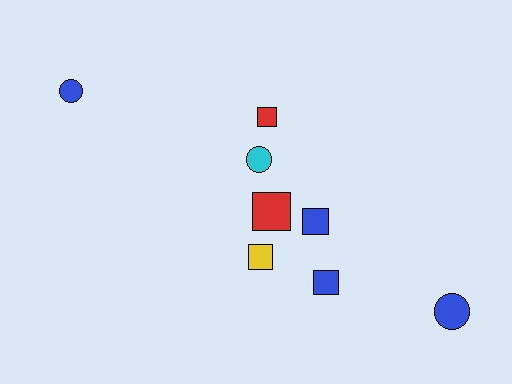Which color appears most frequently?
Blue, with 4 objects.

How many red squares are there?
There are 2 red squares.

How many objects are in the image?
There are 8 objects.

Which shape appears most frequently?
Square, with 5 objects.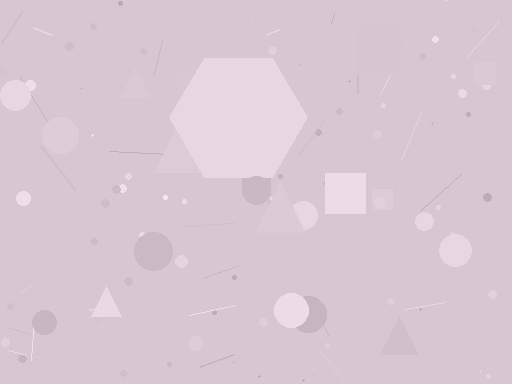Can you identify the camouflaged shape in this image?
The camouflaged shape is a hexagon.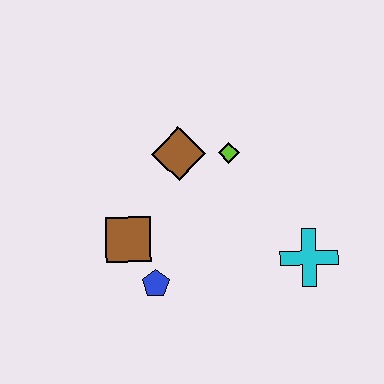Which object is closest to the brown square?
The blue pentagon is closest to the brown square.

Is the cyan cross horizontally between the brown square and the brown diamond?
No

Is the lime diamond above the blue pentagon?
Yes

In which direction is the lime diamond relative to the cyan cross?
The lime diamond is above the cyan cross.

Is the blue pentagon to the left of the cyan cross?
Yes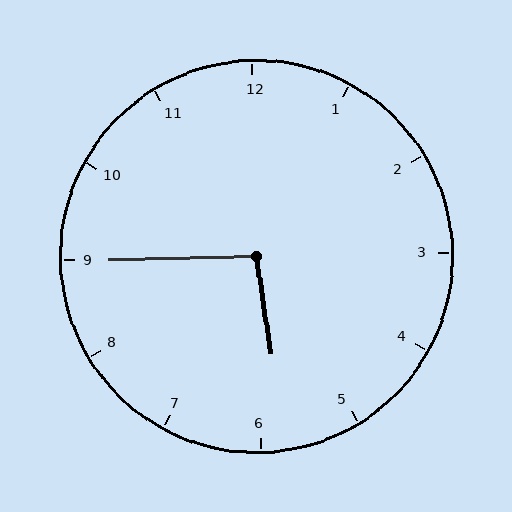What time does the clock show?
5:45.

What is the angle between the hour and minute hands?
Approximately 98 degrees.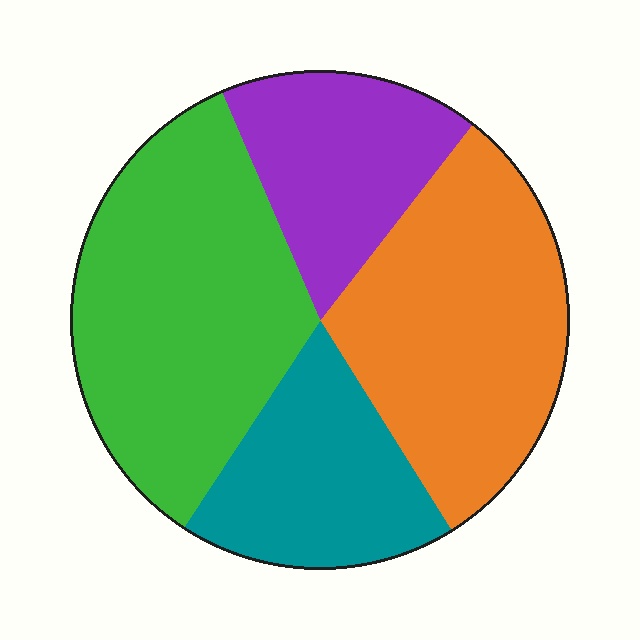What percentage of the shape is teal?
Teal covers about 20% of the shape.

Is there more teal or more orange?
Orange.